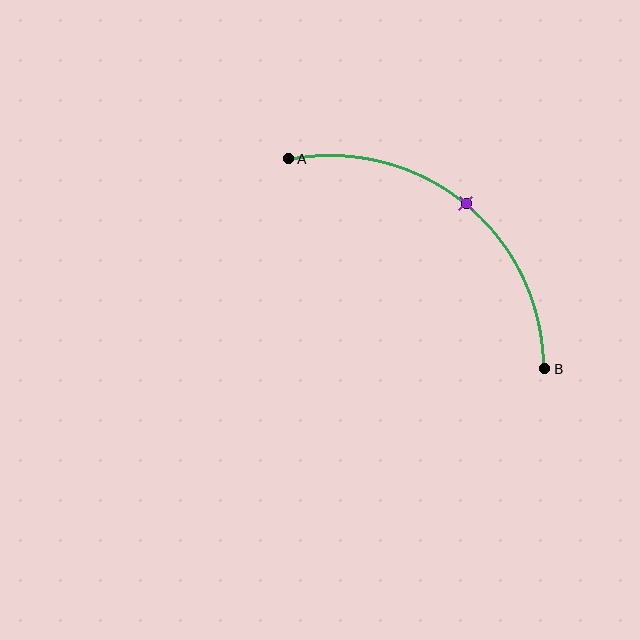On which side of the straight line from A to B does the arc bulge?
The arc bulges above and to the right of the straight line connecting A and B.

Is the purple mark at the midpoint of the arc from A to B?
Yes. The purple mark lies on the arc at equal arc-length from both A and B — it is the arc midpoint.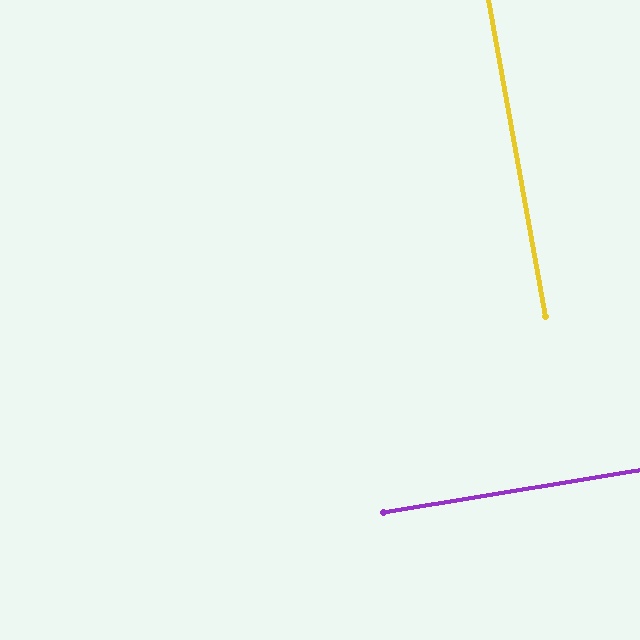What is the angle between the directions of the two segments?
Approximately 89 degrees.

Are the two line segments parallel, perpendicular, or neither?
Perpendicular — they meet at approximately 89°.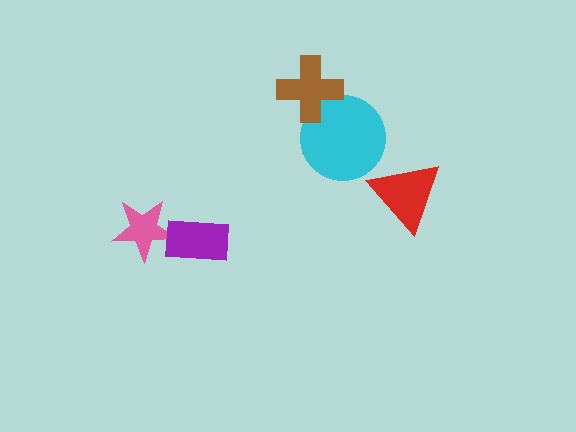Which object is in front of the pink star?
The purple rectangle is in front of the pink star.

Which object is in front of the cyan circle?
The brown cross is in front of the cyan circle.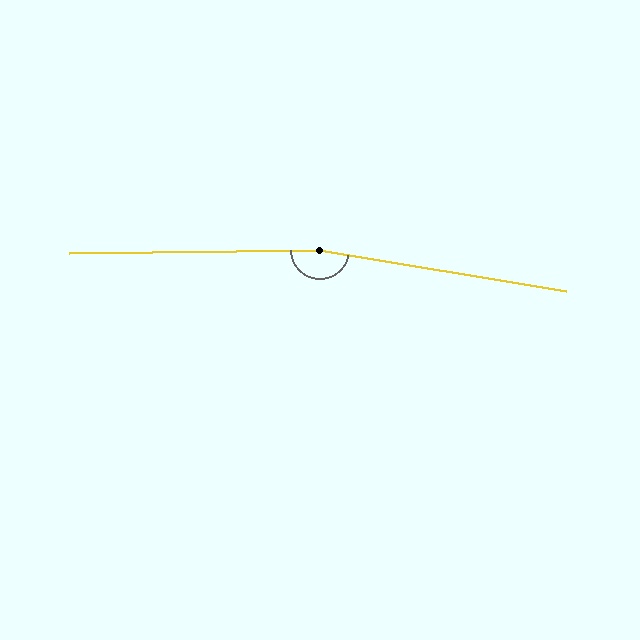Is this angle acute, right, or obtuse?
It is obtuse.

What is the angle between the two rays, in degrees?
Approximately 170 degrees.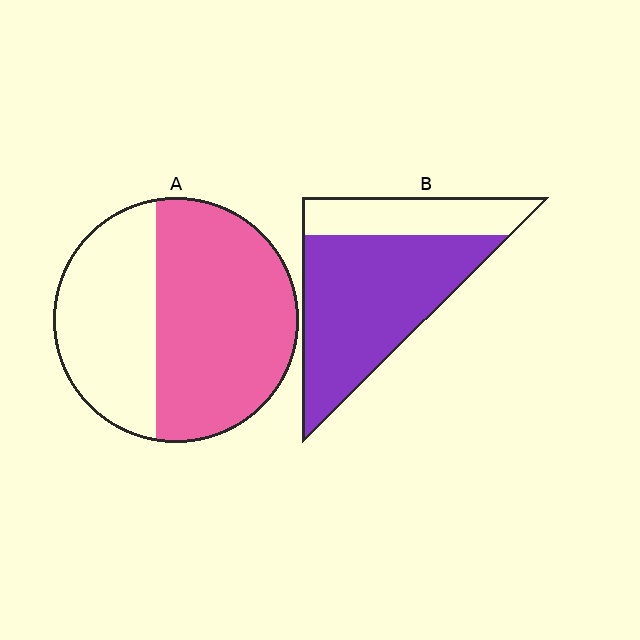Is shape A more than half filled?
Yes.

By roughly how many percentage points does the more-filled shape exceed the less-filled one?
By roughly 10 percentage points (B over A).